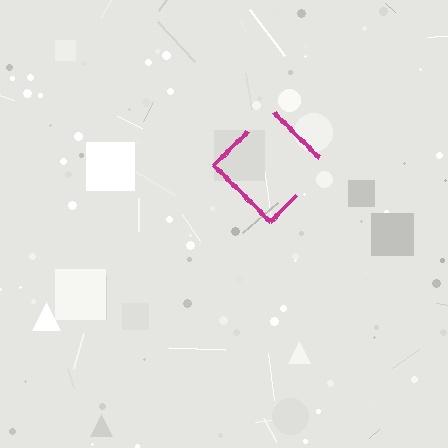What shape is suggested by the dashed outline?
The dashed outline suggests a diamond.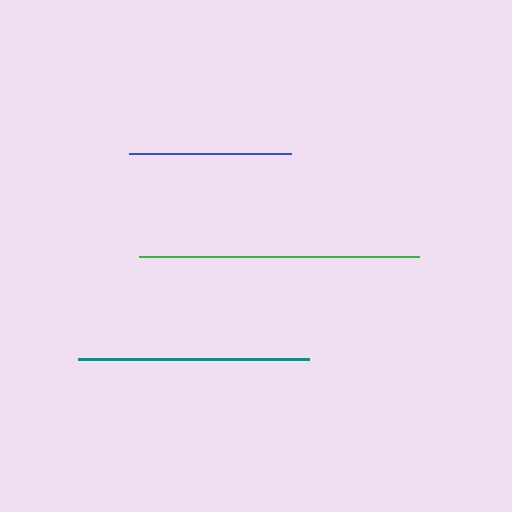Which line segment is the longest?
The green line is the longest at approximately 279 pixels.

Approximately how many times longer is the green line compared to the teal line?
The green line is approximately 1.2 times the length of the teal line.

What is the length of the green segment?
The green segment is approximately 279 pixels long.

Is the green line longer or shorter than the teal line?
The green line is longer than the teal line.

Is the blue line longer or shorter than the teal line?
The teal line is longer than the blue line.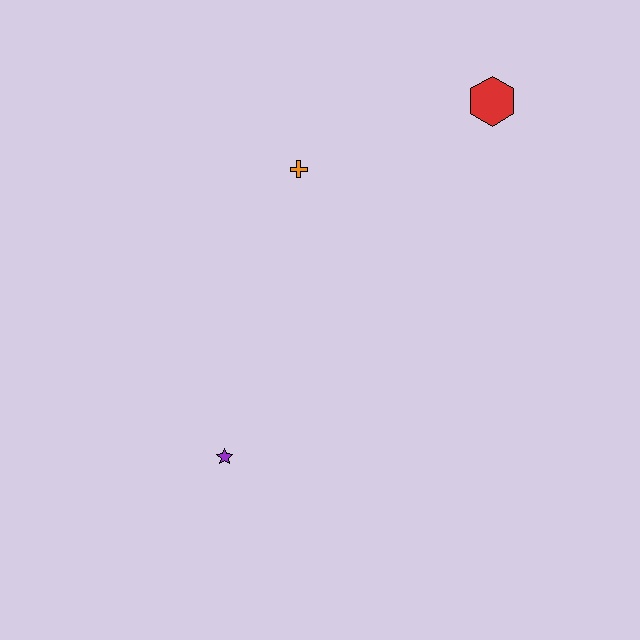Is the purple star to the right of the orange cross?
No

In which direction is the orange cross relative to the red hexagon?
The orange cross is to the left of the red hexagon.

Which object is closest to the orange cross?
The red hexagon is closest to the orange cross.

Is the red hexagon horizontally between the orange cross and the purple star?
No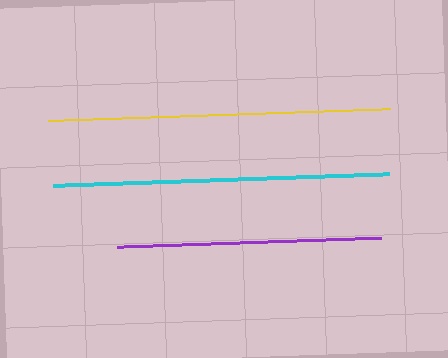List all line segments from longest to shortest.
From longest to shortest: yellow, cyan, purple.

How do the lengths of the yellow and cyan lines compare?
The yellow and cyan lines are approximately the same length.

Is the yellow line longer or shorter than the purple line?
The yellow line is longer than the purple line.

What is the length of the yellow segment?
The yellow segment is approximately 342 pixels long.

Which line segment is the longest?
The yellow line is the longest at approximately 342 pixels.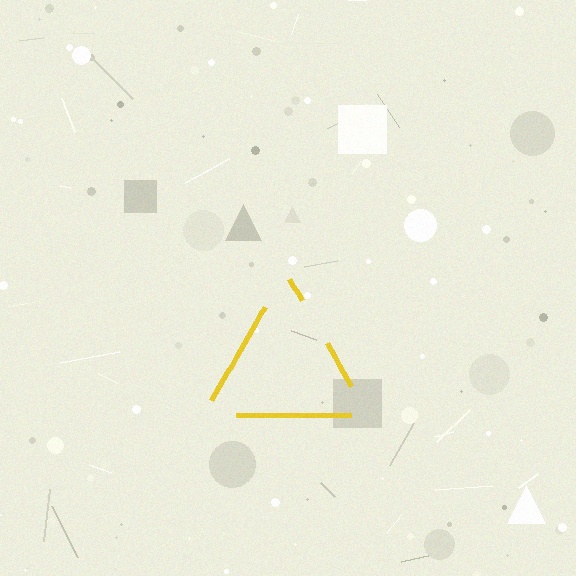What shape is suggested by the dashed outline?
The dashed outline suggests a triangle.